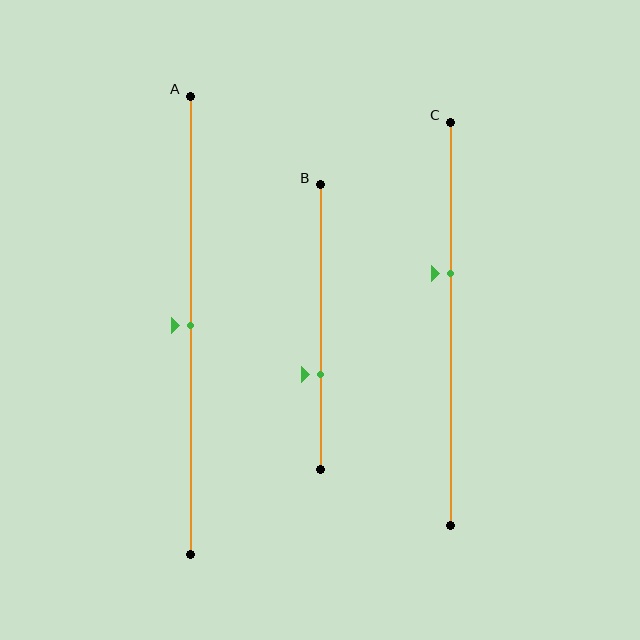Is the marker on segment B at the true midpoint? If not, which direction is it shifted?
No, the marker on segment B is shifted downward by about 17% of the segment length.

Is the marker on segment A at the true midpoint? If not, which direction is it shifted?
Yes, the marker on segment A is at the true midpoint.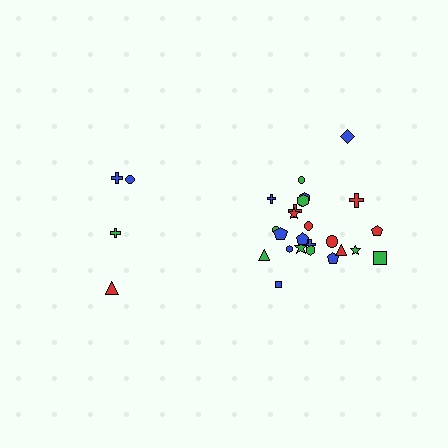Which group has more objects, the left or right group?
The right group.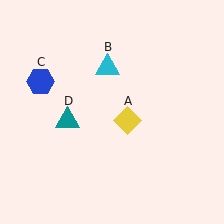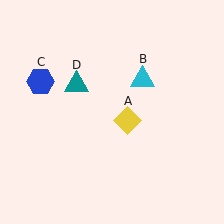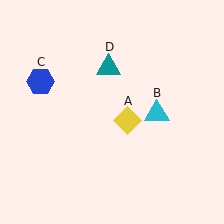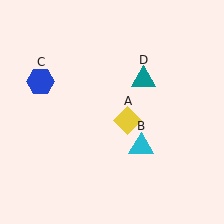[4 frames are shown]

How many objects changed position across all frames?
2 objects changed position: cyan triangle (object B), teal triangle (object D).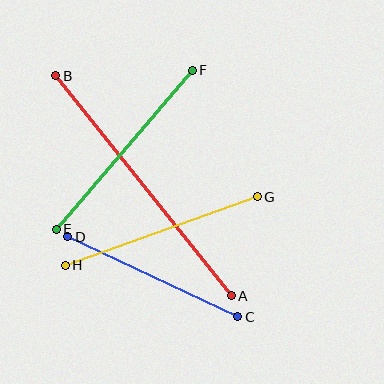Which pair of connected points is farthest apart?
Points A and B are farthest apart.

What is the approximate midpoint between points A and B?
The midpoint is at approximately (144, 186) pixels.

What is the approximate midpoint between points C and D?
The midpoint is at approximately (153, 277) pixels.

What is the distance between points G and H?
The distance is approximately 204 pixels.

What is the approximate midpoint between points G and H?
The midpoint is at approximately (161, 231) pixels.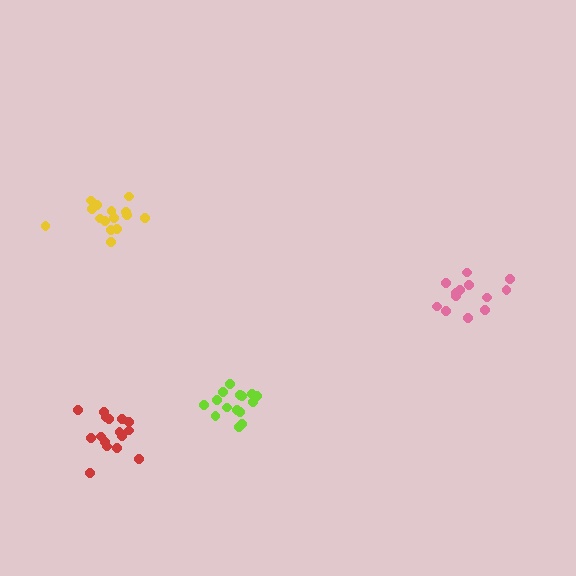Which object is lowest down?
The red cluster is bottommost.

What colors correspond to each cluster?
The clusters are colored: pink, lime, red, yellow.